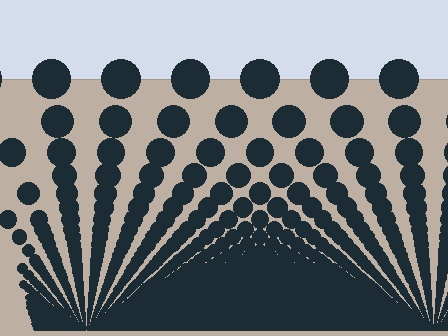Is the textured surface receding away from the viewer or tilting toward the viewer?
The surface appears to tilt toward the viewer. Texture elements get larger and sparser toward the top.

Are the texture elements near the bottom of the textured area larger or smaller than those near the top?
Smaller. The gradient is inverted — elements near the bottom are smaller and denser.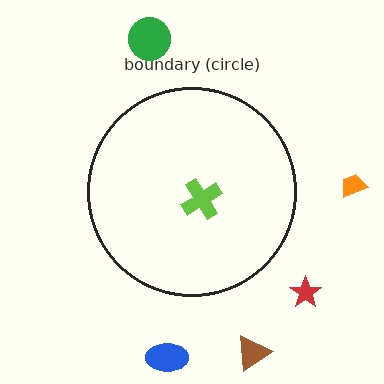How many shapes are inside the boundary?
1 inside, 5 outside.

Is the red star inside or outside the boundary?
Outside.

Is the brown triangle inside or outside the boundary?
Outside.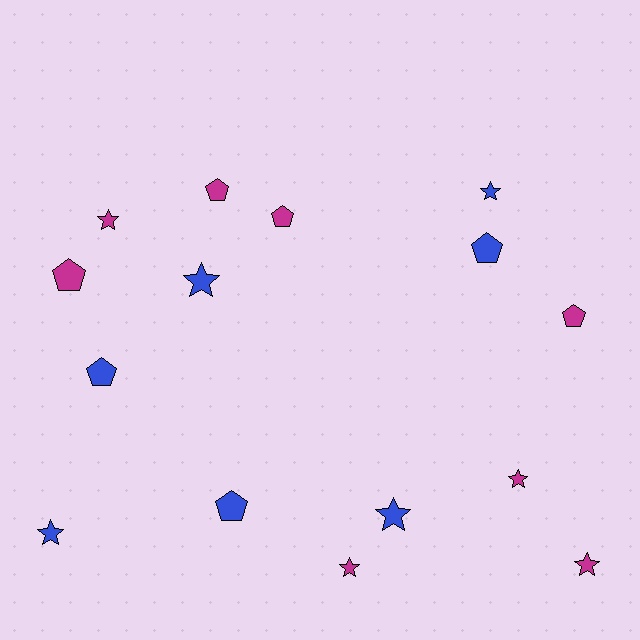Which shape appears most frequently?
Star, with 8 objects.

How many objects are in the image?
There are 15 objects.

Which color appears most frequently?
Magenta, with 8 objects.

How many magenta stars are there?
There are 4 magenta stars.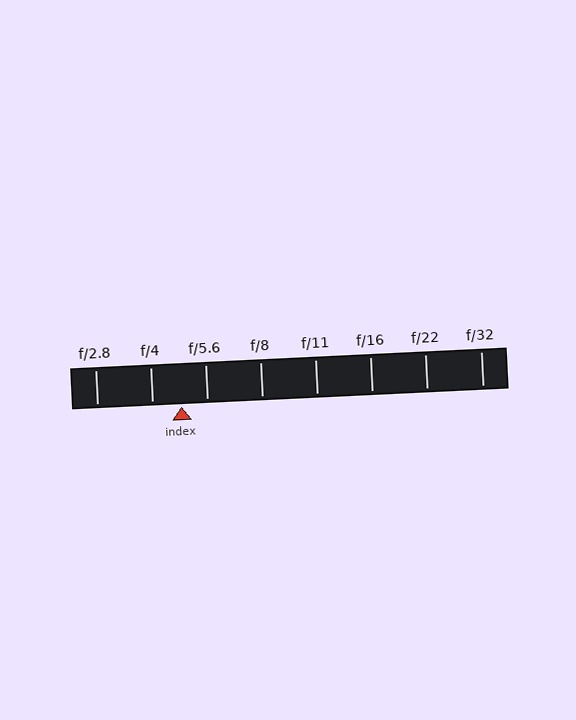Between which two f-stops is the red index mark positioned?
The index mark is between f/4 and f/5.6.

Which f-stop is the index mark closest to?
The index mark is closest to f/5.6.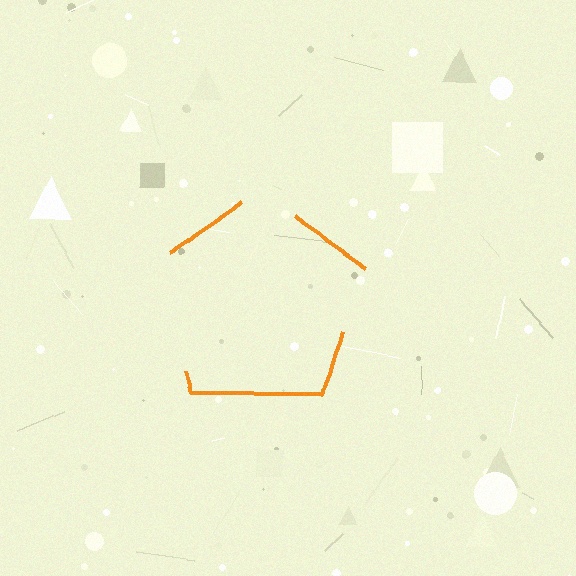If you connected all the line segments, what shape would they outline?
They would outline a pentagon.